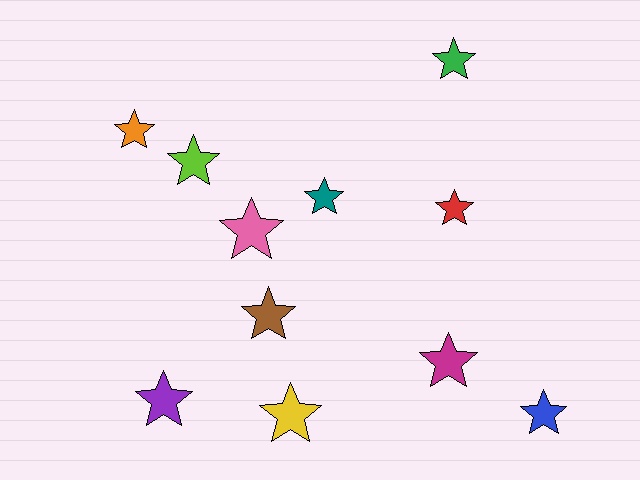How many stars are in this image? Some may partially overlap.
There are 11 stars.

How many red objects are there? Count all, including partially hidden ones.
There is 1 red object.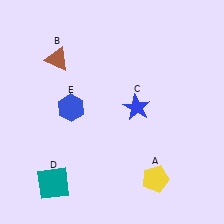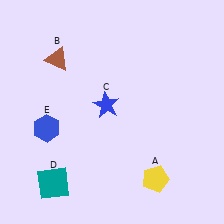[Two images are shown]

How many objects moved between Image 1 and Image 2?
2 objects moved between the two images.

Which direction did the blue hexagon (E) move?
The blue hexagon (E) moved left.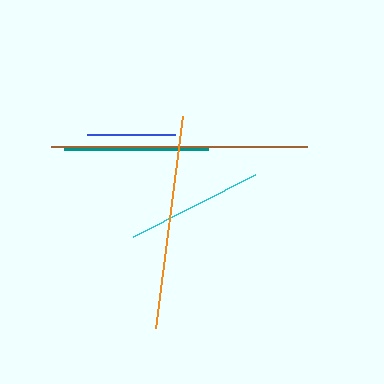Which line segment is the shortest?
The blue line is the shortest at approximately 88 pixels.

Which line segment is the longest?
The brown line is the longest at approximately 256 pixels.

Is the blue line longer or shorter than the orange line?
The orange line is longer than the blue line.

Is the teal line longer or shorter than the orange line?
The orange line is longer than the teal line.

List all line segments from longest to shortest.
From longest to shortest: brown, orange, teal, cyan, blue.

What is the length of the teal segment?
The teal segment is approximately 145 pixels long.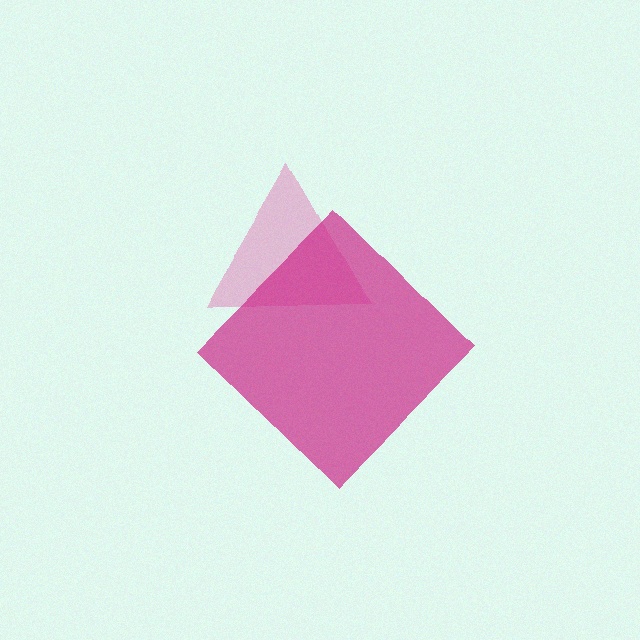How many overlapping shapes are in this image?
There are 2 overlapping shapes in the image.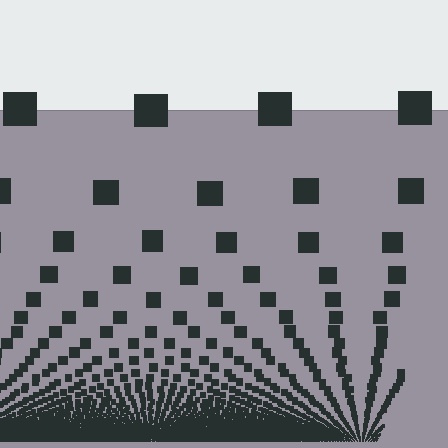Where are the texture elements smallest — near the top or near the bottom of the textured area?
Near the bottom.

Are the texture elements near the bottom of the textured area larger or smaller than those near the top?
Smaller. The gradient is inverted — elements near the bottom are smaller and denser.